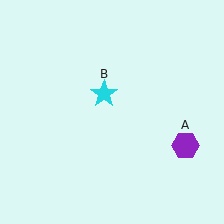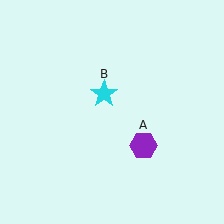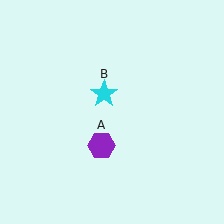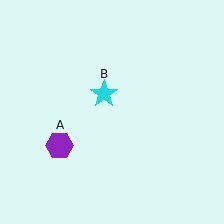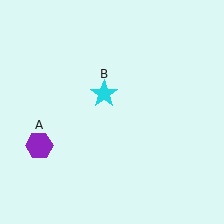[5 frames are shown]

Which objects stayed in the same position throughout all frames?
Cyan star (object B) remained stationary.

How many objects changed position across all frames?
1 object changed position: purple hexagon (object A).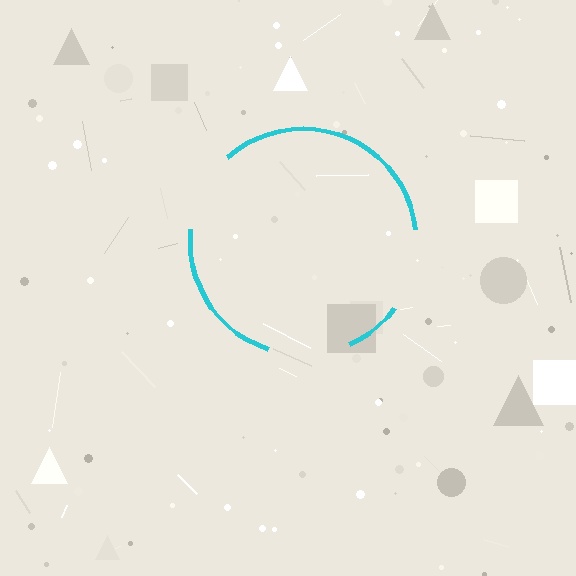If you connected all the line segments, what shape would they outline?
They would outline a circle.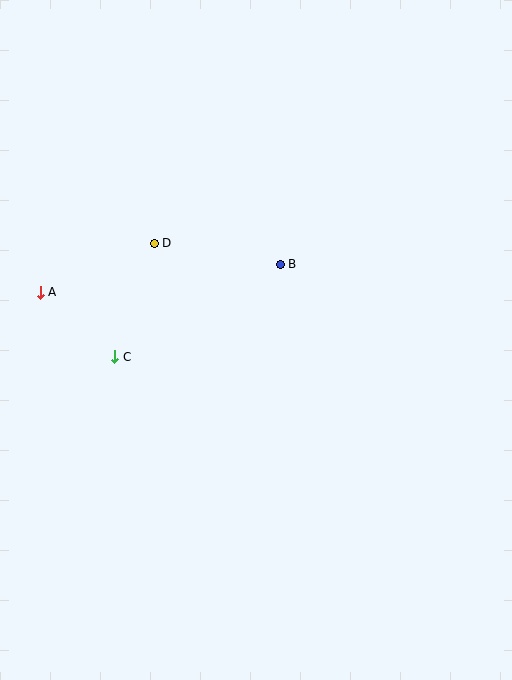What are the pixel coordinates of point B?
Point B is at (280, 264).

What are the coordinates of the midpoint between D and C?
The midpoint between D and C is at (134, 300).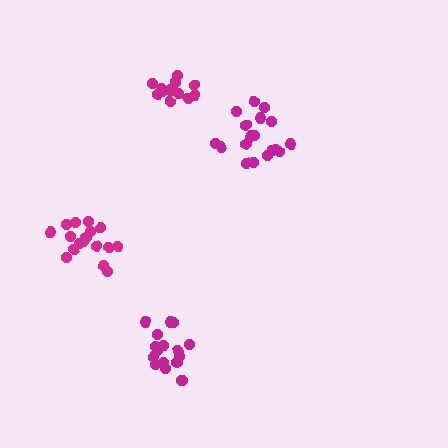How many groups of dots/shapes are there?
There are 4 groups.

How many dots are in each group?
Group 1: 17 dots, Group 2: 14 dots, Group 3: 18 dots, Group 4: 17 dots (66 total).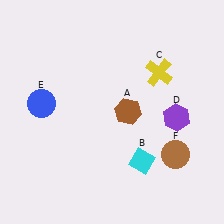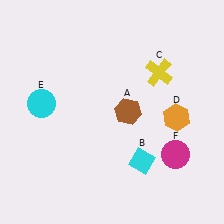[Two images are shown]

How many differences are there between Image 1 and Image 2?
There are 3 differences between the two images.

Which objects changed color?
D changed from purple to orange. E changed from blue to cyan. F changed from brown to magenta.